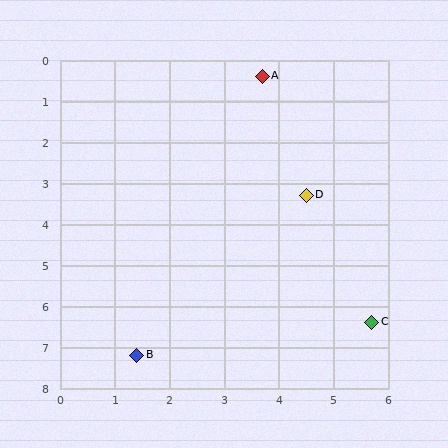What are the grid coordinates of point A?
Point A is at approximately (3.7, 0.4).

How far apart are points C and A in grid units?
Points C and A are about 6.3 grid units apart.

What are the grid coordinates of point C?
Point C is at approximately (5.7, 6.4).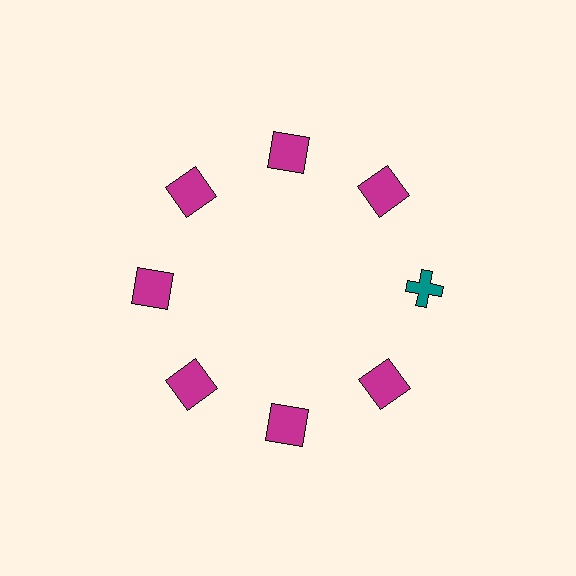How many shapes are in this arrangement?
There are 8 shapes arranged in a ring pattern.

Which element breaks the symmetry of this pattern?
The teal cross at roughly the 3 o'clock position breaks the symmetry. All other shapes are magenta squares.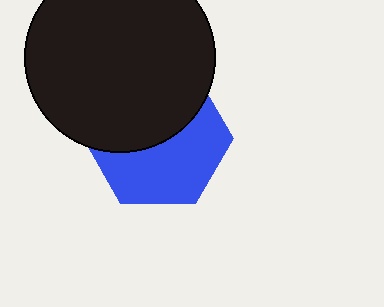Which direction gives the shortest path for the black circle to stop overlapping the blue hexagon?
Moving up gives the shortest separation.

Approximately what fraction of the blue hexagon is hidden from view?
Roughly 48% of the blue hexagon is hidden behind the black circle.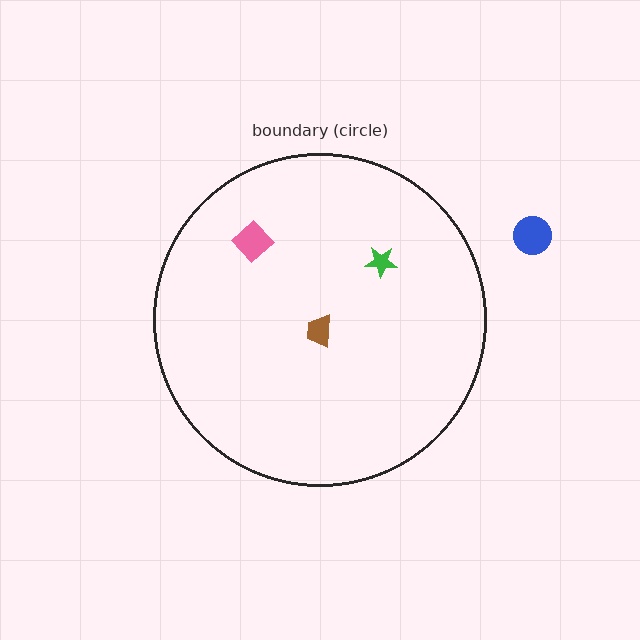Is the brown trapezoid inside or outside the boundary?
Inside.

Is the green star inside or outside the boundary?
Inside.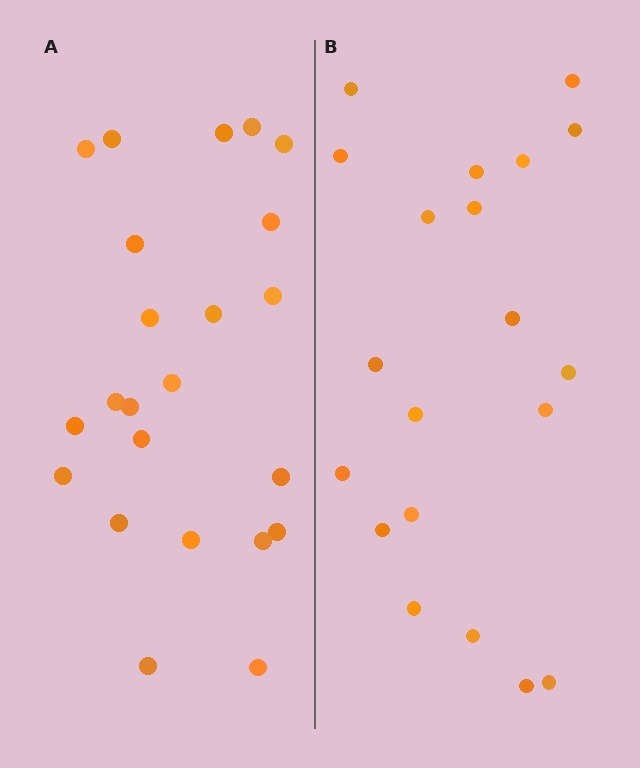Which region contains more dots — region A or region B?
Region A (the left region) has more dots.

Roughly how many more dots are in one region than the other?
Region A has just a few more — roughly 2 or 3 more dots than region B.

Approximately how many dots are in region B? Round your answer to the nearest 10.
About 20 dots.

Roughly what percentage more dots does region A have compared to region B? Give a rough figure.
About 15% more.